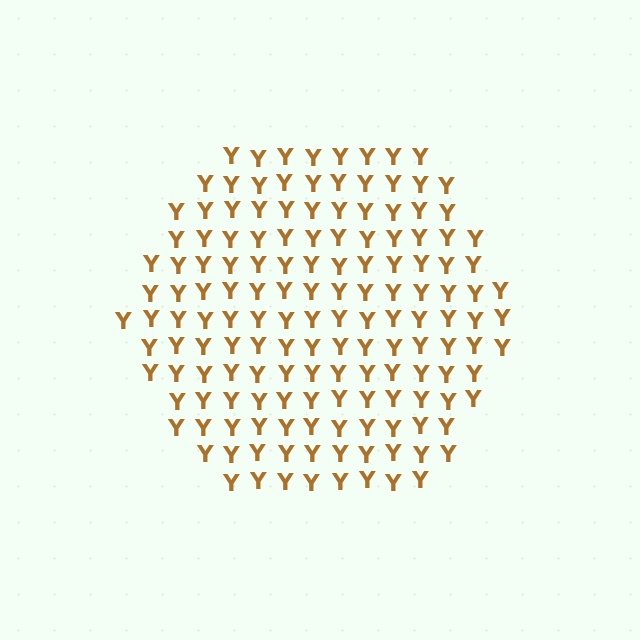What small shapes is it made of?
It is made of small letter Y's.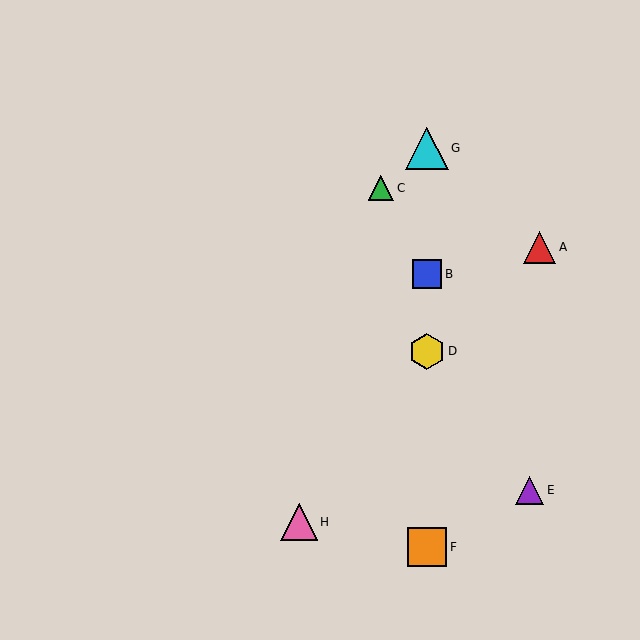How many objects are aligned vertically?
4 objects (B, D, F, G) are aligned vertically.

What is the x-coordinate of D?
Object D is at x≈427.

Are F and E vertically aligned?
No, F is at x≈427 and E is at x≈530.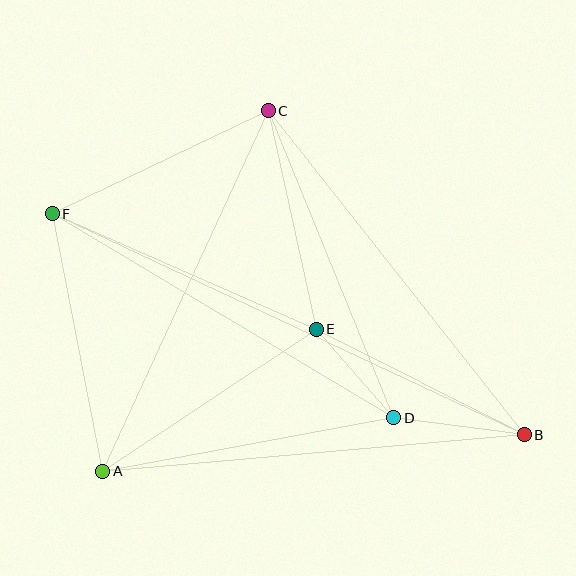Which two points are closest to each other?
Points D and E are closest to each other.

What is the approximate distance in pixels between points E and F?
The distance between E and F is approximately 288 pixels.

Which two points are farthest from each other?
Points B and F are farthest from each other.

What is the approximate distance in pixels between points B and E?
The distance between B and E is approximately 234 pixels.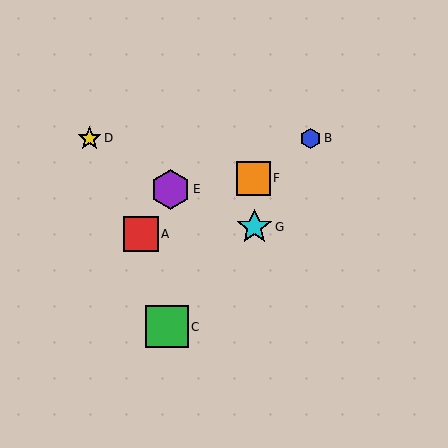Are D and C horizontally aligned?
No, D is at y≈138 and C is at y≈327.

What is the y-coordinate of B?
Object B is at y≈138.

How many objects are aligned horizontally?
2 objects (B, D) are aligned horizontally.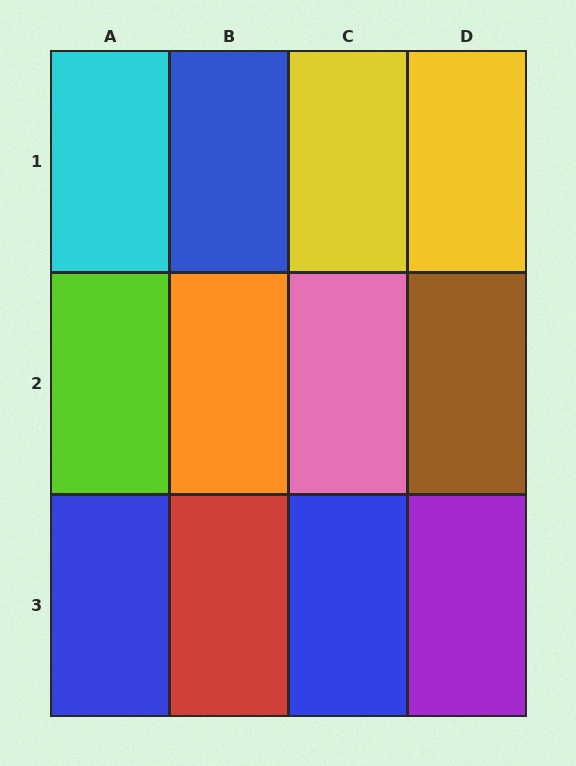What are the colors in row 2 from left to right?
Lime, orange, pink, brown.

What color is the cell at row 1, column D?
Yellow.